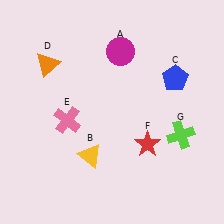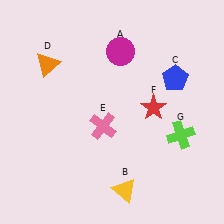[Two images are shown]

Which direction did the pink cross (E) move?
The pink cross (E) moved right.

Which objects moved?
The objects that moved are: the yellow triangle (B), the pink cross (E), the red star (F).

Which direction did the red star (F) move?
The red star (F) moved up.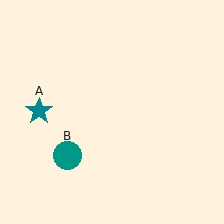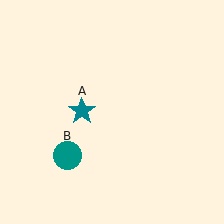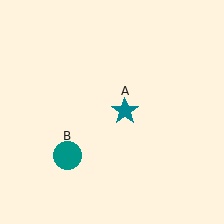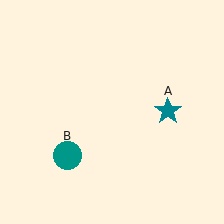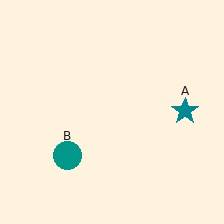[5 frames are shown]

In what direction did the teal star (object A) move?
The teal star (object A) moved right.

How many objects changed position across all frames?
1 object changed position: teal star (object A).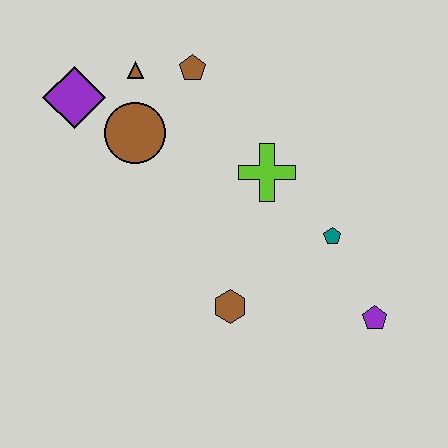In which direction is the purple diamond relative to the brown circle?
The purple diamond is to the left of the brown circle.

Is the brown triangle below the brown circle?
No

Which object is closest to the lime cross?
The teal pentagon is closest to the lime cross.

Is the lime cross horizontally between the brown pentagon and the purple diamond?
No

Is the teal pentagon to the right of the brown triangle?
Yes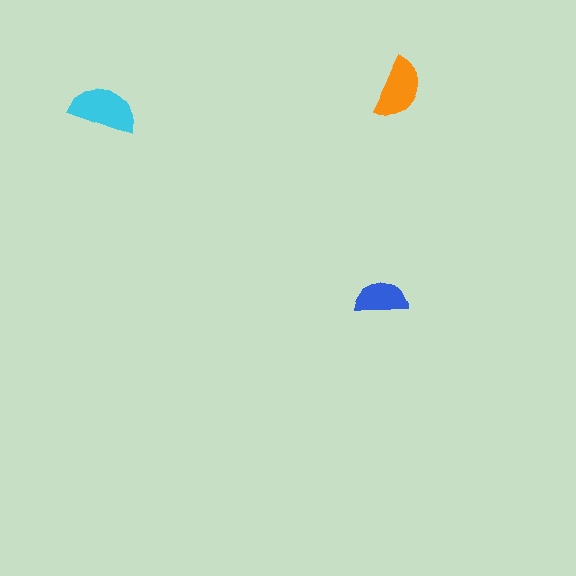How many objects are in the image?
There are 3 objects in the image.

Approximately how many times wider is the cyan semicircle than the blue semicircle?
About 1.5 times wider.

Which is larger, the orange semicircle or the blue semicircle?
The orange one.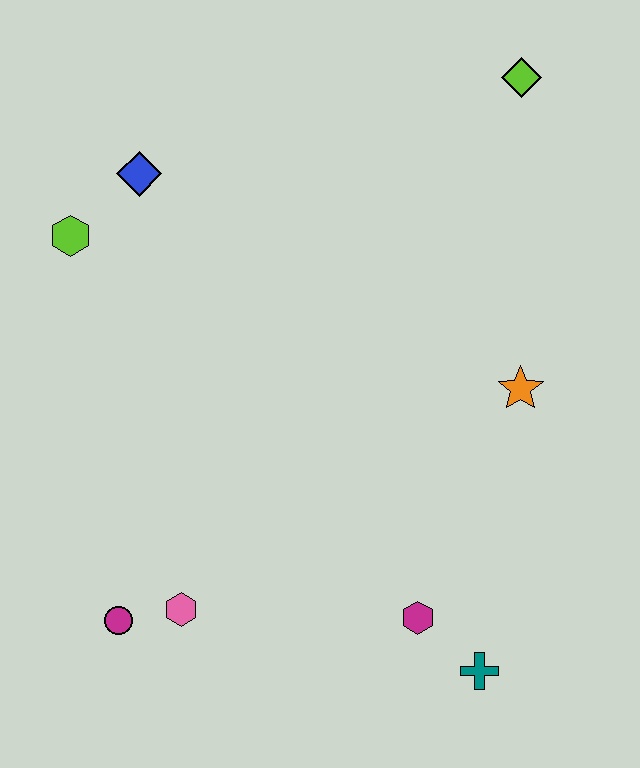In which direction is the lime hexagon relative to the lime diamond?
The lime hexagon is to the left of the lime diamond.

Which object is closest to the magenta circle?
The pink hexagon is closest to the magenta circle.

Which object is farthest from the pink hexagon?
The lime diamond is farthest from the pink hexagon.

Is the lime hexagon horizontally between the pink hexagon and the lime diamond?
No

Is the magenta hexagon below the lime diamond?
Yes